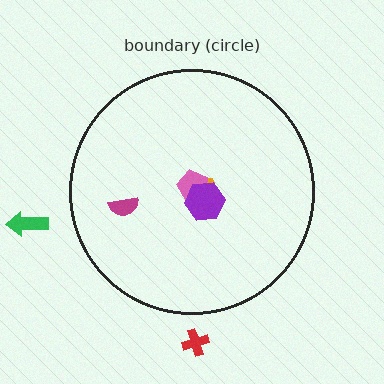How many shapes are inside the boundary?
5 inside, 2 outside.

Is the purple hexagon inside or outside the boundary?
Inside.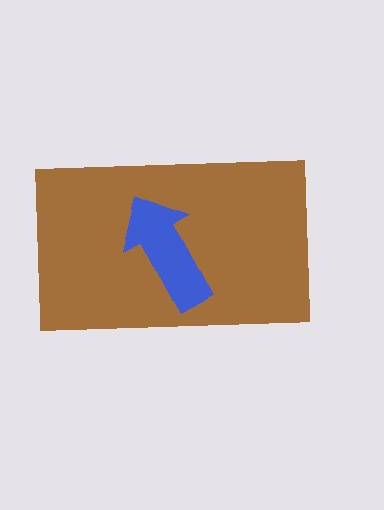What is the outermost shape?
The brown rectangle.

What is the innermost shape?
The blue arrow.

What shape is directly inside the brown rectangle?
The blue arrow.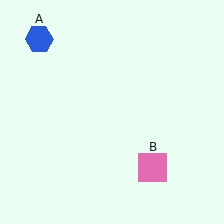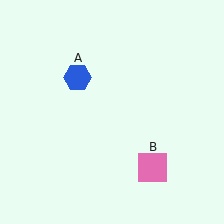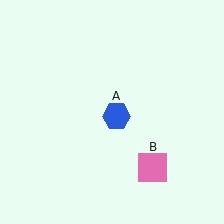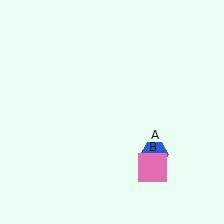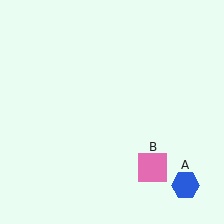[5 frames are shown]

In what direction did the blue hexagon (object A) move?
The blue hexagon (object A) moved down and to the right.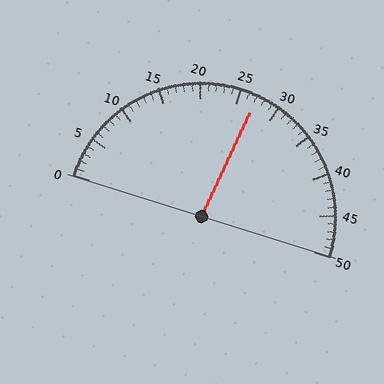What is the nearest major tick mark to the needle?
The nearest major tick mark is 25.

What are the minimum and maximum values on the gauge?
The gauge ranges from 0 to 50.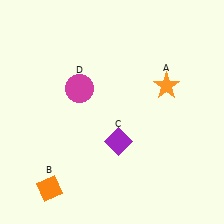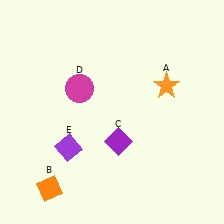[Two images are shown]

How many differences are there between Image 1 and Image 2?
There is 1 difference between the two images.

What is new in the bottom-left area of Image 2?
A purple diamond (E) was added in the bottom-left area of Image 2.